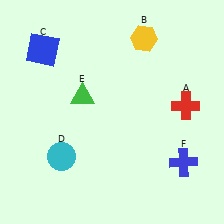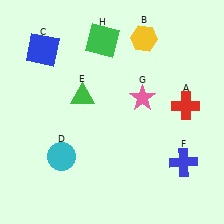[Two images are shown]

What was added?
A pink star (G), a green square (H) were added in Image 2.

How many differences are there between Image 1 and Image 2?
There are 2 differences between the two images.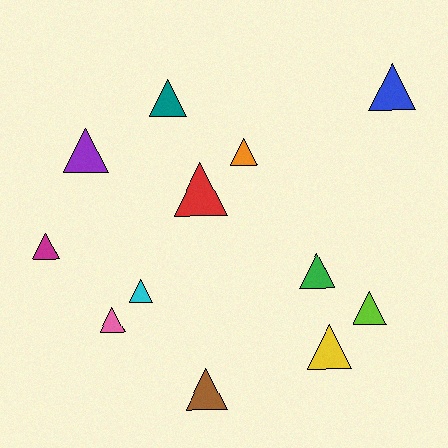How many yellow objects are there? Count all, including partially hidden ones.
There is 1 yellow object.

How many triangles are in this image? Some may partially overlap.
There are 12 triangles.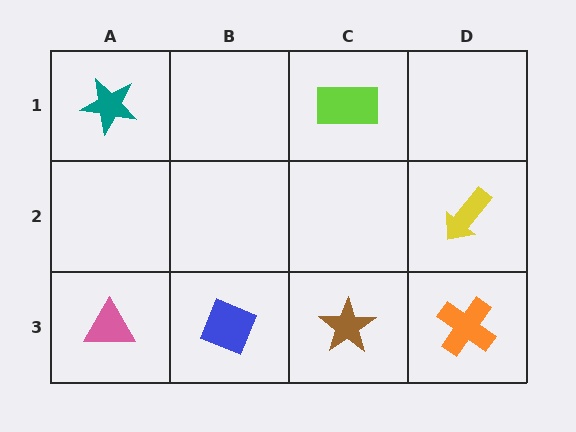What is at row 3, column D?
An orange cross.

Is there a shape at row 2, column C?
No, that cell is empty.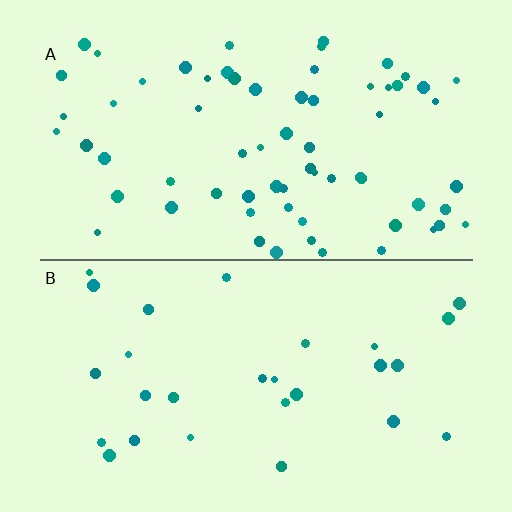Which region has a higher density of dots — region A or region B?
A (the top).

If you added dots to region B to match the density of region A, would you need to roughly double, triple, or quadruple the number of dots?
Approximately double.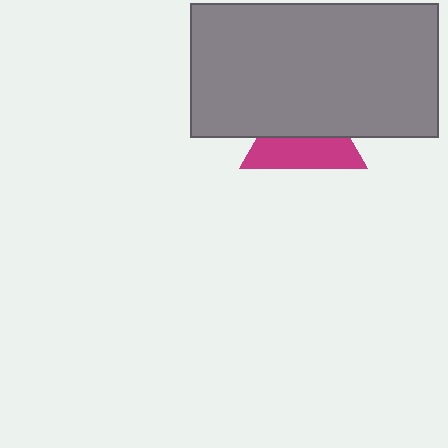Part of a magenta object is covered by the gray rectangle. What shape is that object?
It is a triangle.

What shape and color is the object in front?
The object in front is a gray rectangle.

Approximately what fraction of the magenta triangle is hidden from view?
Roughly 51% of the magenta triangle is hidden behind the gray rectangle.